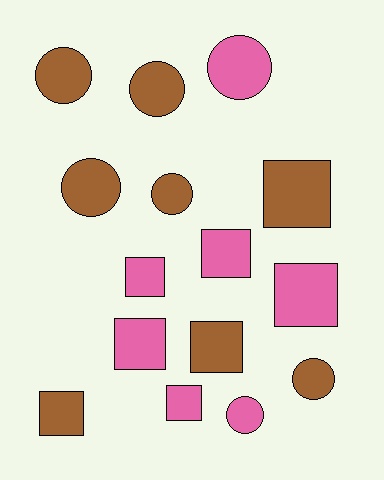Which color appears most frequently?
Brown, with 8 objects.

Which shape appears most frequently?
Square, with 8 objects.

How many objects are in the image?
There are 15 objects.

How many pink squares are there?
There are 5 pink squares.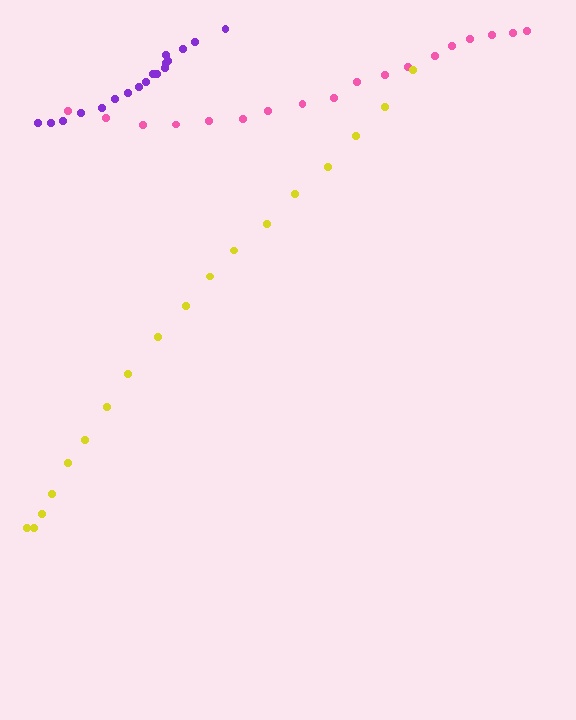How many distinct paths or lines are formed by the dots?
There are 3 distinct paths.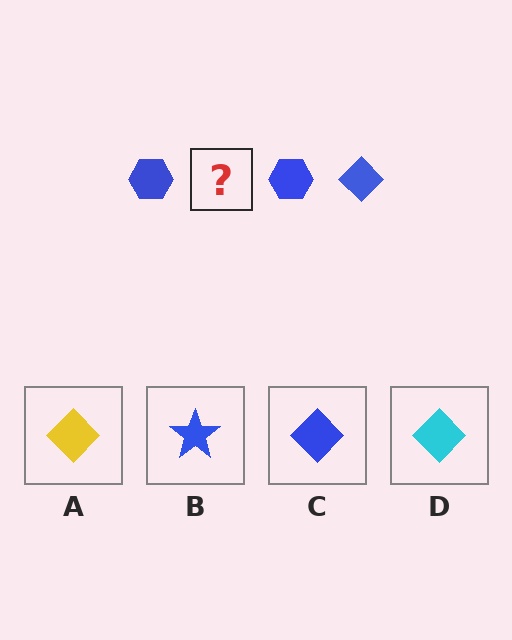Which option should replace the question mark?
Option C.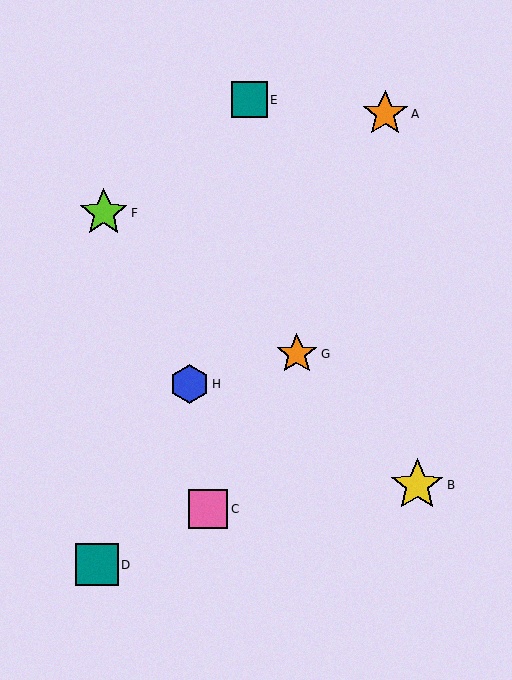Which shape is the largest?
The yellow star (labeled B) is the largest.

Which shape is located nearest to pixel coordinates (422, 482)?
The yellow star (labeled B) at (417, 485) is nearest to that location.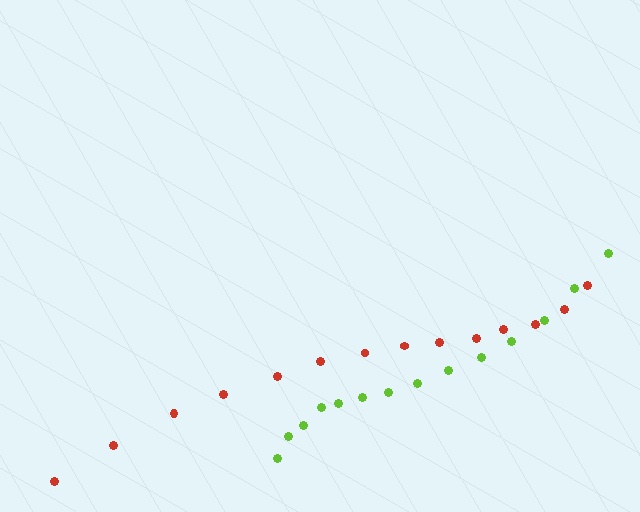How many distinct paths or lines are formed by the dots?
There are 2 distinct paths.